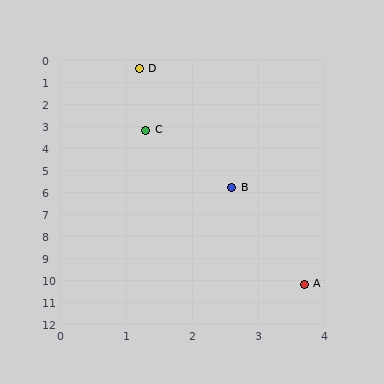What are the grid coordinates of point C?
Point C is at approximately (1.3, 3.2).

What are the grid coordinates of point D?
Point D is at approximately (1.2, 0.4).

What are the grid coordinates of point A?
Point A is at approximately (3.7, 10.2).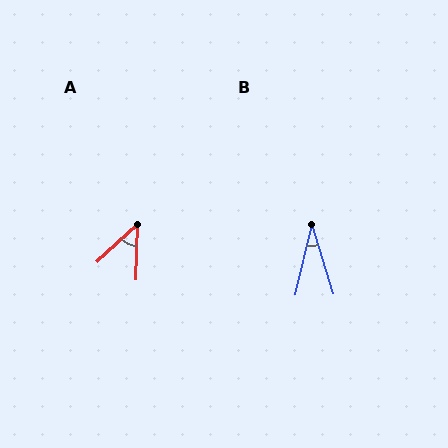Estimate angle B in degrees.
Approximately 30 degrees.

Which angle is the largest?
A, at approximately 46 degrees.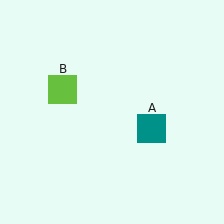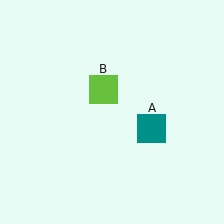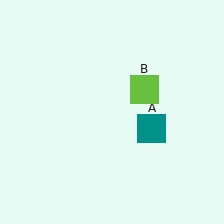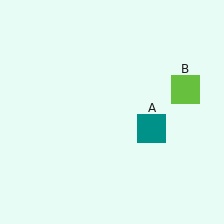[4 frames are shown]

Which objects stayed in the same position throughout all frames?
Teal square (object A) remained stationary.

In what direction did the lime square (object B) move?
The lime square (object B) moved right.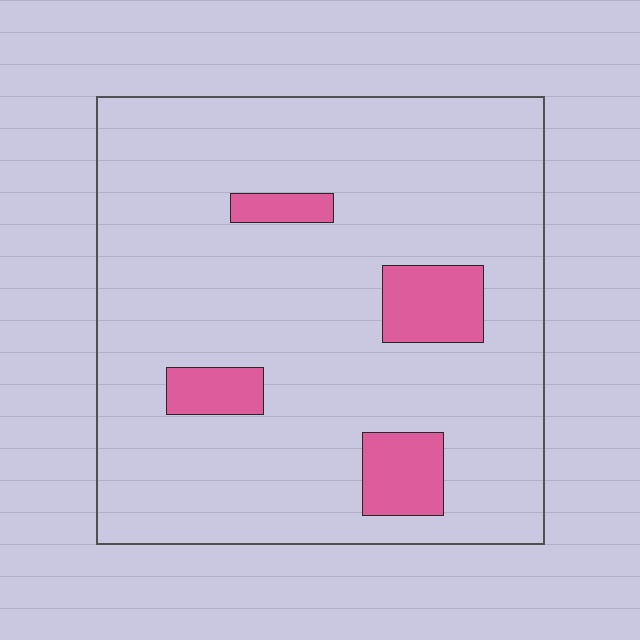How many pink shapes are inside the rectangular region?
4.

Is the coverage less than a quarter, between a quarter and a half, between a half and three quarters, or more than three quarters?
Less than a quarter.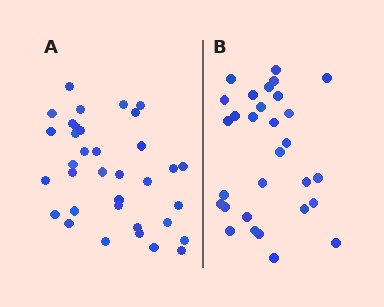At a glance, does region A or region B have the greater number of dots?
Region A (the left region) has more dots.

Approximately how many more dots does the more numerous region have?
Region A has about 5 more dots than region B.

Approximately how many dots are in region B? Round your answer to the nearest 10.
About 30 dots.